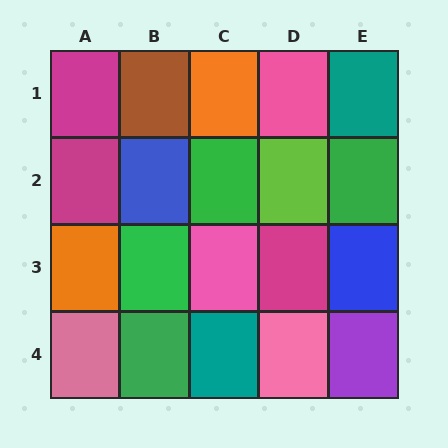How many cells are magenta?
3 cells are magenta.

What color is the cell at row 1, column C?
Orange.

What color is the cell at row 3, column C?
Pink.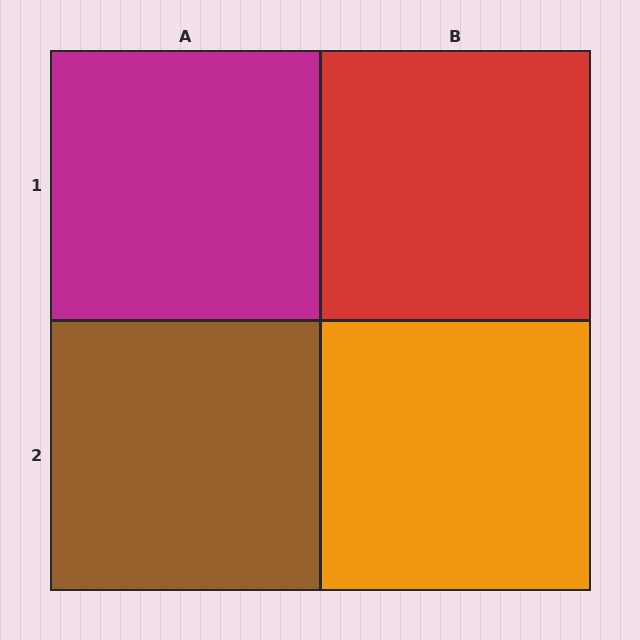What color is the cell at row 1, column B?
Red.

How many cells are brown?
1 cell is brown.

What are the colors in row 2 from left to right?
Brown, orange.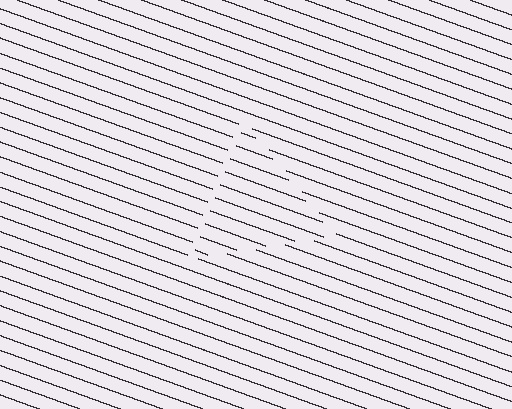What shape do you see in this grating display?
An illusory triangle. The interior of the shape contains the same grating, shifted by half a period — the contour is defined by the phase discontinuity where line-ends from the inner and outer gratings abut.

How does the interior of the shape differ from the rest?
The interior of the shape contains the same grating, shifted by half a period — the contour is defined by the phase discontinuity where line-ends from the inner and outer gratings abut.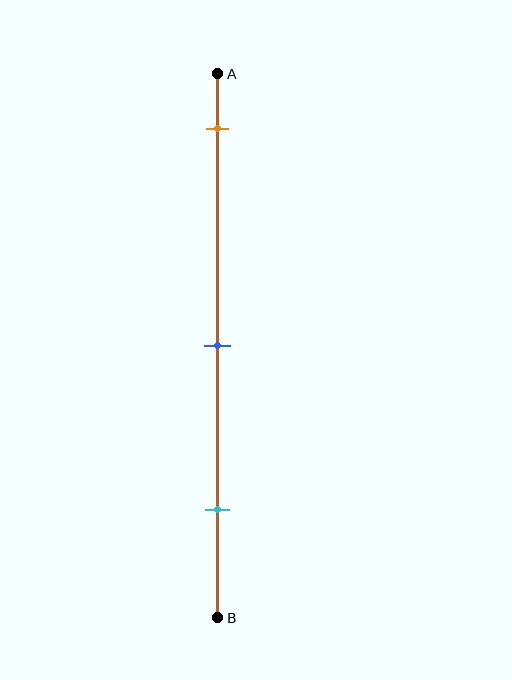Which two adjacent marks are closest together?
The blue and cyan marks are the closest adjacent pair.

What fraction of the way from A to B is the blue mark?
The blue mark is approximately 50% (0.5) of the way from A to B.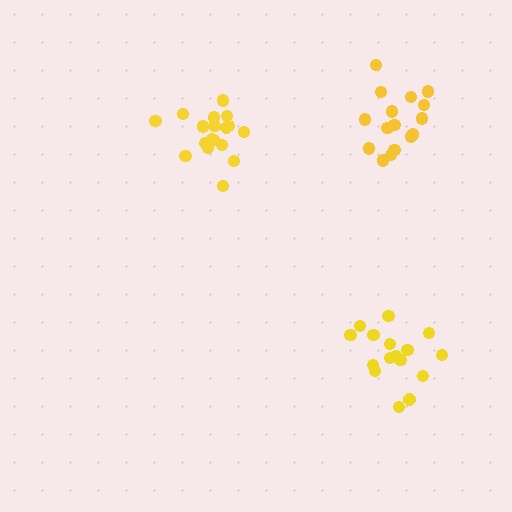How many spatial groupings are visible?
There are 3 spatial groupings.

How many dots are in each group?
Group 1: 19 dots, Group 2: 16 dots, Group 3: 16 dots (51 total).